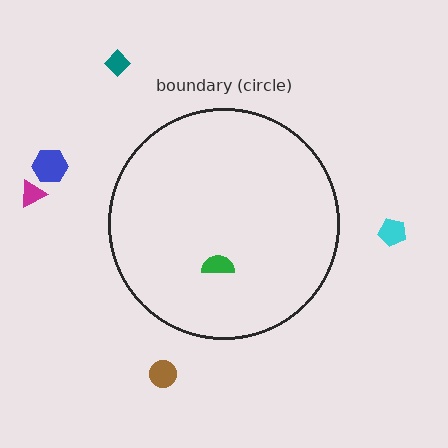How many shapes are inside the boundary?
1 inside, 5 outside.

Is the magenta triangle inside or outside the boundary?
Outside.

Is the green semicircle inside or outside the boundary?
Inside.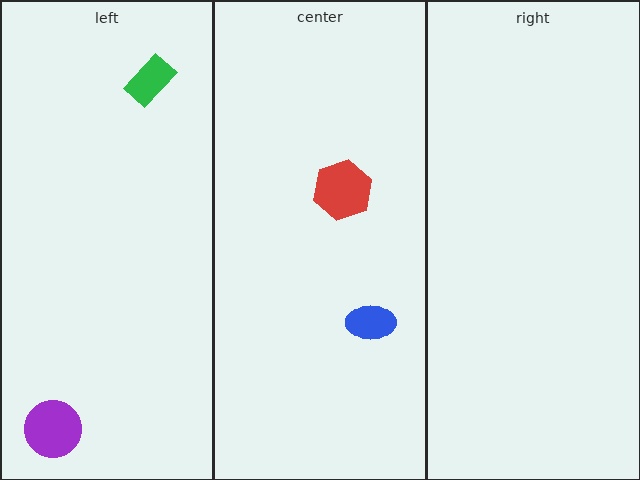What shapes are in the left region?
The green rectangle, the purple circle.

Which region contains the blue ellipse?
The center region.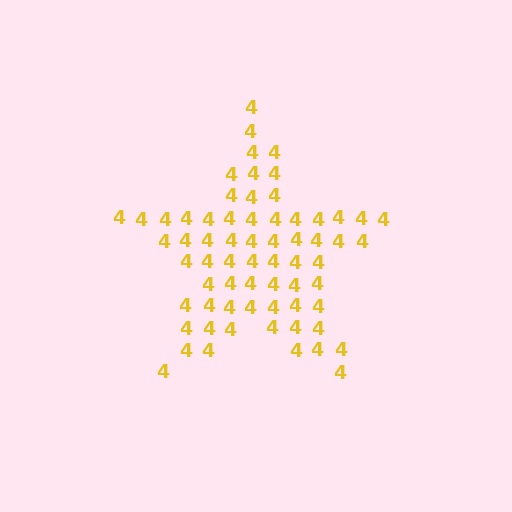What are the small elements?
The small elements are digit 4's.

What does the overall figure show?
The overall figure shows a star.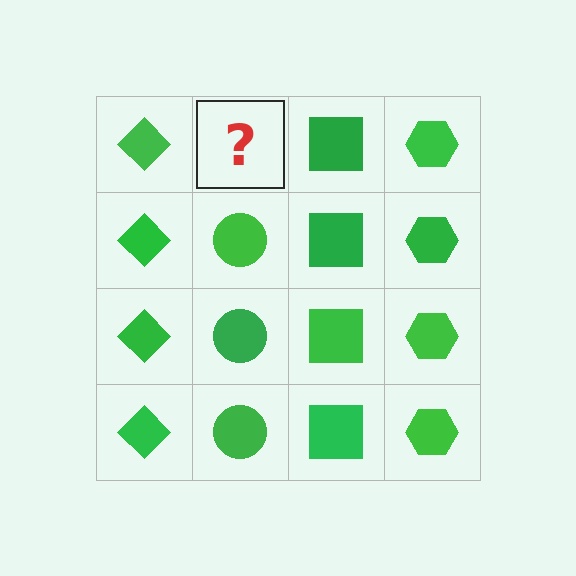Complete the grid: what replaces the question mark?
The question mark should be replaced with a green circle.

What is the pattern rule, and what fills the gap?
The rule is that each column has a consistent shape. The gap should be filled with a green circle.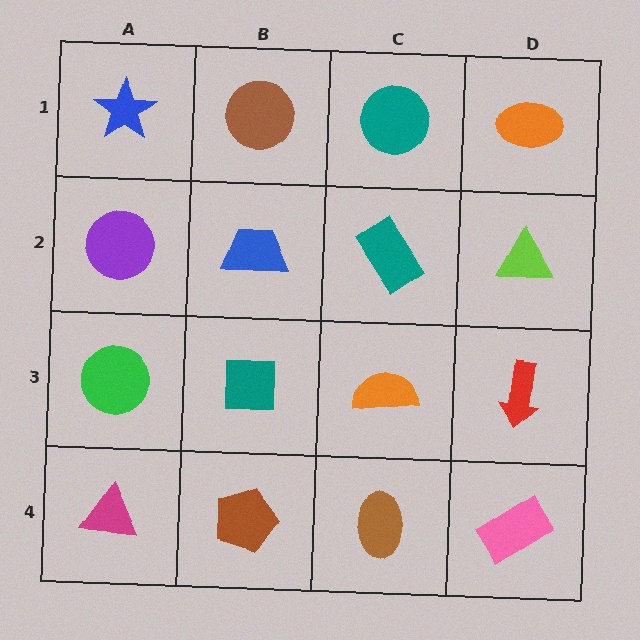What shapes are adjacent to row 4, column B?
A teal square (row 3, column B), a magenta triangle (row 4, column A), a brown ellipse (row 4, column C).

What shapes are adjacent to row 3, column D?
A lime triangle (row 2, column D), a pink rectangle (row 4, column D), an orange semicircle (row 3, column C).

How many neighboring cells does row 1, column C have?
3.